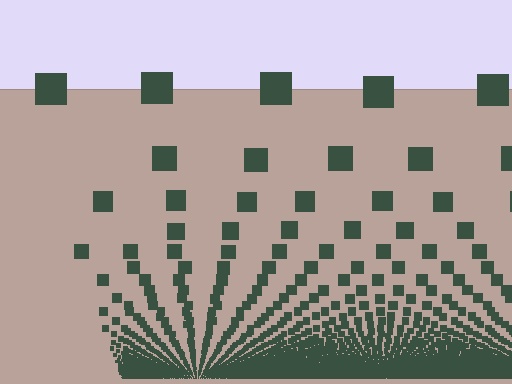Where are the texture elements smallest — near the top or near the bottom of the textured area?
Near the bottom.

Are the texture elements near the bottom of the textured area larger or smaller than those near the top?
Smaller. The gradient is inverted — elements near the bottom are smaller and denser.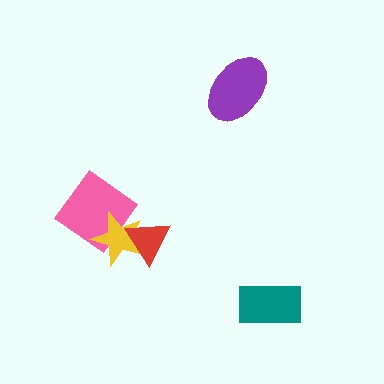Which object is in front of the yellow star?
The red triangle is in front of the yellow star.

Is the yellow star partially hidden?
Yes, it is partially covered by another shape.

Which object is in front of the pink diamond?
The yellow star is in front of the pink diamond.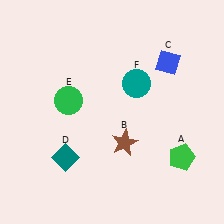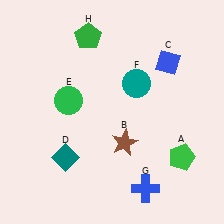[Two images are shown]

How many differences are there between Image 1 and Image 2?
There are 2 differences between the two images.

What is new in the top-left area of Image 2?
A green pentagon (H) was added in the top-left area of Image 2.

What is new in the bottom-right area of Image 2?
A blue cross (G) was added in the bottom-right area of Image 2.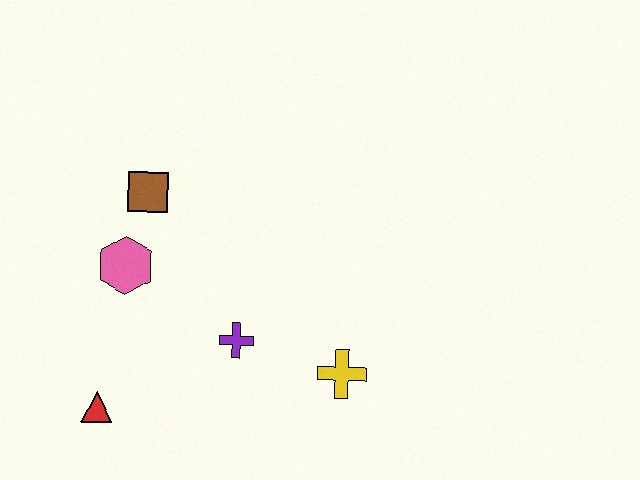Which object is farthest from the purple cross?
The brown square is farthest from the purple cross.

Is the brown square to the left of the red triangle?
No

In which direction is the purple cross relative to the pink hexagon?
The purple cross is to the right of the pink hexagon.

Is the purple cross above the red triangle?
Yes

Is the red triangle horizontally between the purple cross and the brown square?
No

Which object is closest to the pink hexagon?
The brown square is closest to the pink hexagon.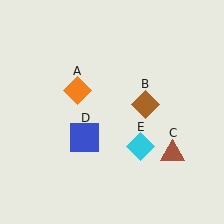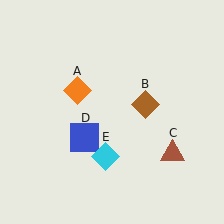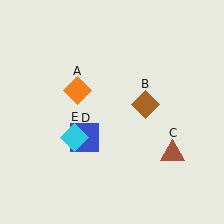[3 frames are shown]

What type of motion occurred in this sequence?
The cyan diamond (object E) rotated clockwise around the center of the scene.